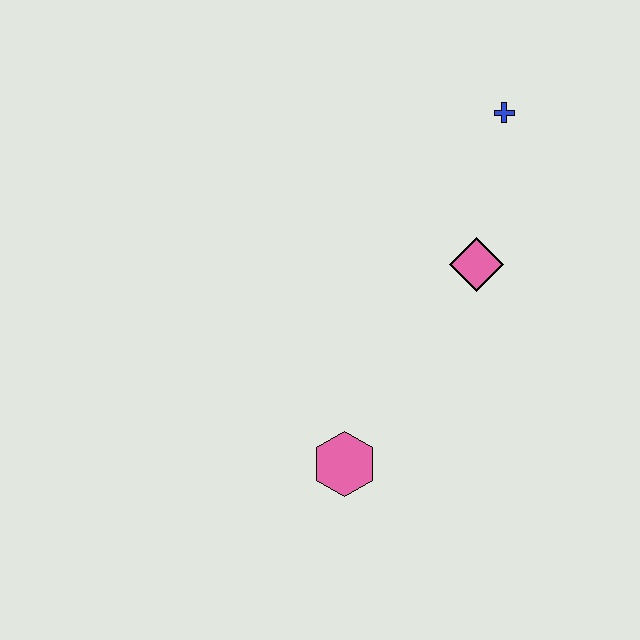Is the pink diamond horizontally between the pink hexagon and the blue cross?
Yes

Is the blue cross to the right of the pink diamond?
Yes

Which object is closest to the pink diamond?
The blue cross is closest to the pink diamond.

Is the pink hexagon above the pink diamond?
No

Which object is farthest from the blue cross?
The pink hexagon is farthest from the blue cross.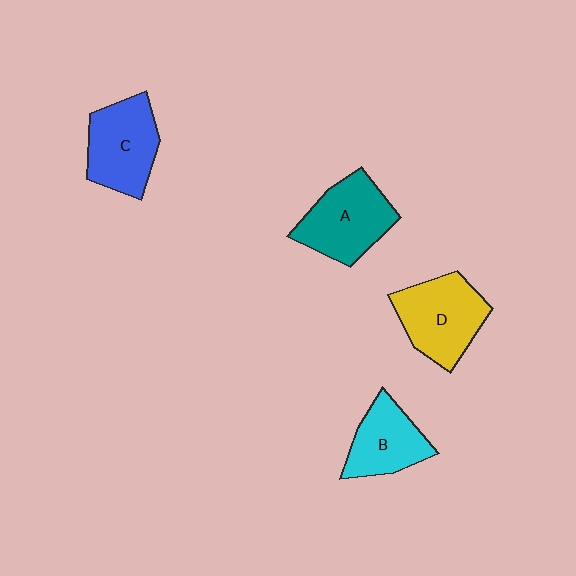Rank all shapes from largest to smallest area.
From largest to smallest: D (yellow), A (teal), C (blue), B (cyan).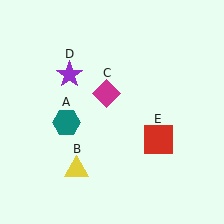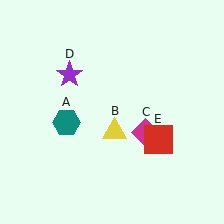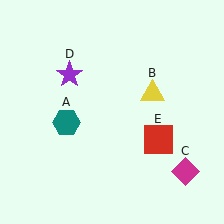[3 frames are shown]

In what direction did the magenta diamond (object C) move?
The magenta diamond (object C) moved down and to the right.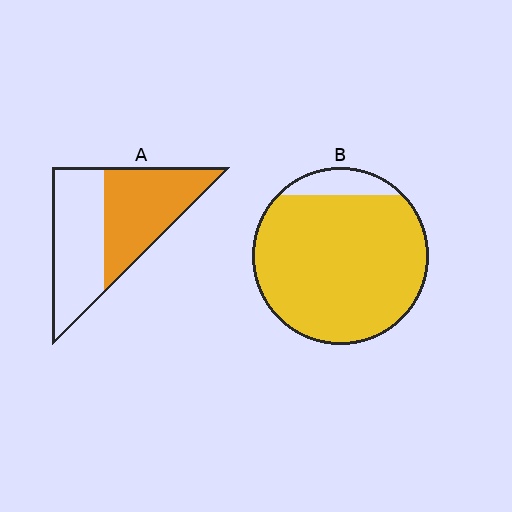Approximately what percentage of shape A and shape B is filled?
A is approximately 50% and B is approximately 90%.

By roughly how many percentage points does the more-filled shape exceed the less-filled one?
By roughly 40 percentage points (B over A).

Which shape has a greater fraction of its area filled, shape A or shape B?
Shape B.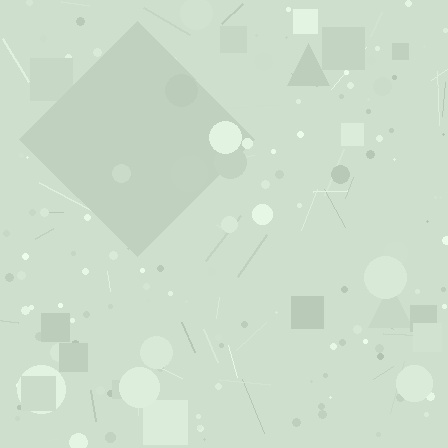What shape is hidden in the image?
A diamond is hidden in the image.